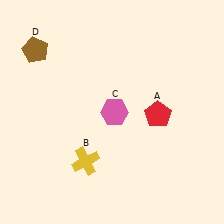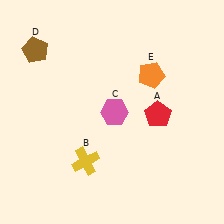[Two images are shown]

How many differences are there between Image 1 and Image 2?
There is 1 difference between the two images.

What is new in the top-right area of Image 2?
An orange pentagon (E) was added in the top-right area of Image 2.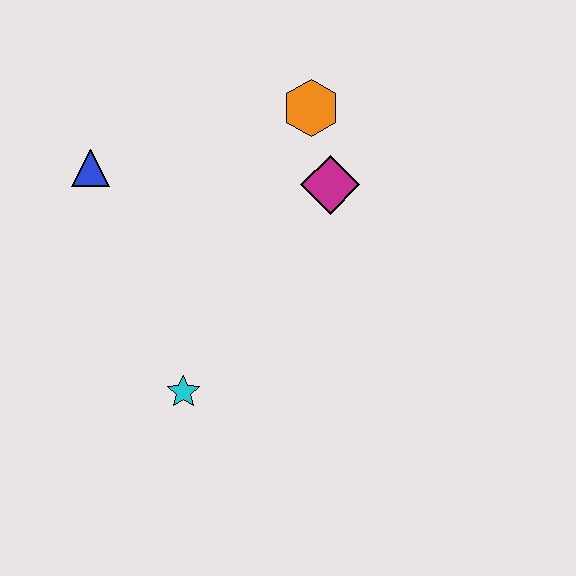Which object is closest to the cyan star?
The blue triangle is closest to the cyan star.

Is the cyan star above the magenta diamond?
No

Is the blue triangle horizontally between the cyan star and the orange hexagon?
No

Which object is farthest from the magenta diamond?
The cyan star is farthest from the magenta diamond.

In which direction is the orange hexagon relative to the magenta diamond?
The orange hexagon is above the magenta diamond.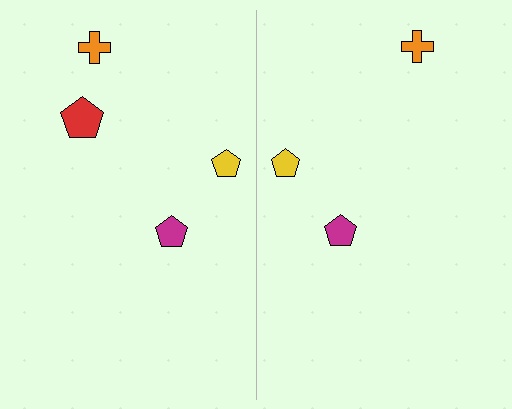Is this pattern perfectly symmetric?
No, the pattern is not perfectly symmetric. A red pentagon is missing from the right side.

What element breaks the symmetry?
A red pentagon is missing from the right side.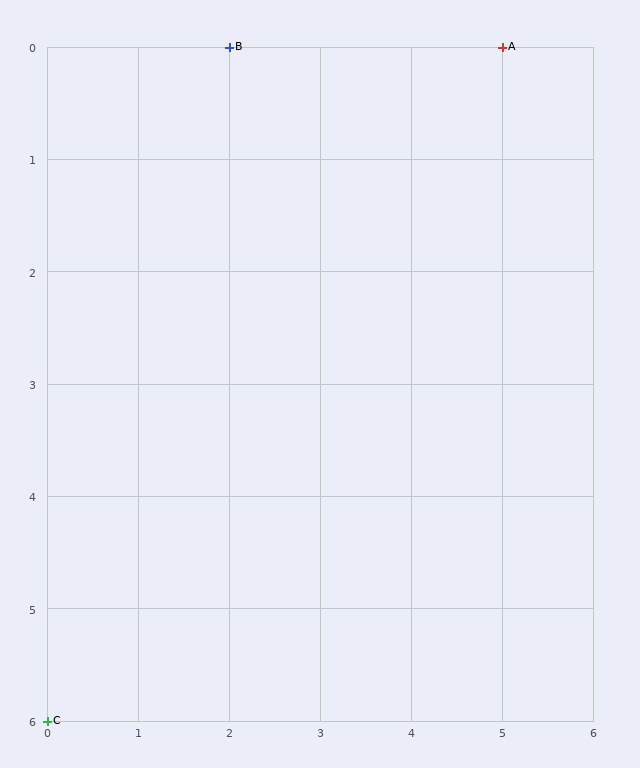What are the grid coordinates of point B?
Point B is at grid coordinates (2, 0).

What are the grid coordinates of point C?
Point C is at grid coordinates (0, 6).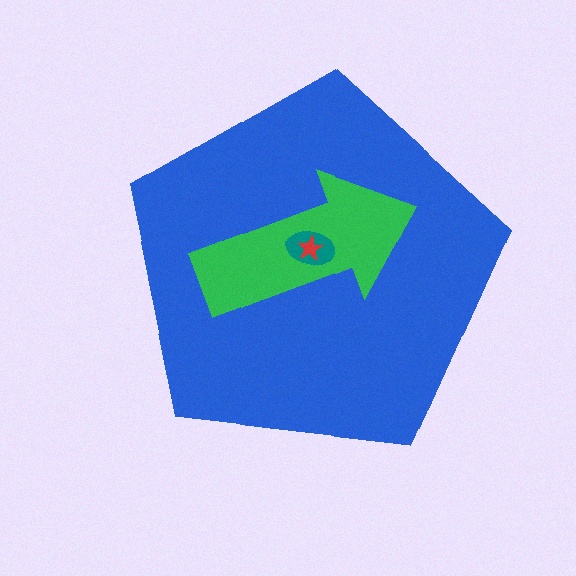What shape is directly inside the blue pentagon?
The green arrow.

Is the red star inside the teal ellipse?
Yes.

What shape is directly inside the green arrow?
The teal ellipse.